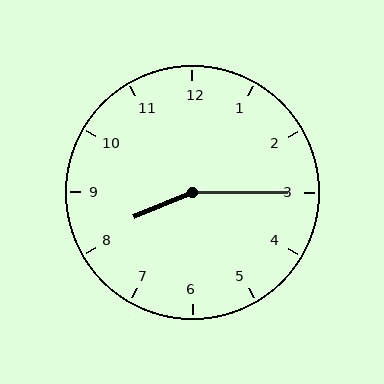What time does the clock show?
8:15.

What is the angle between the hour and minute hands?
Approximately 158 degrees.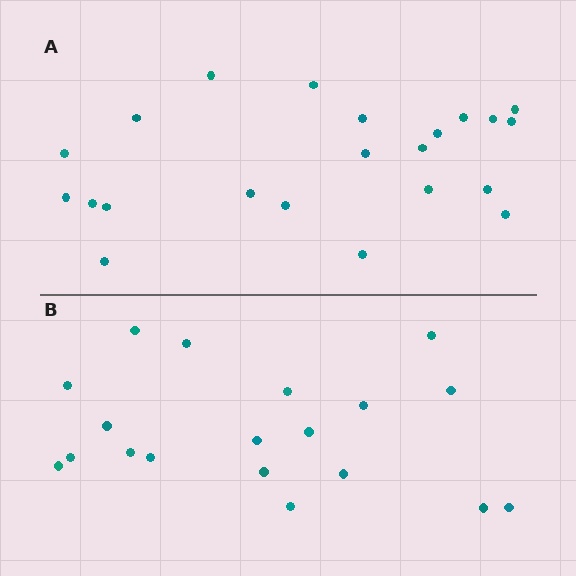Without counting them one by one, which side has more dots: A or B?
Region A (the top region) has more dots.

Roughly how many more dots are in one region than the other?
Region A has just a few more — roughly 2 or 3 more dots than region B.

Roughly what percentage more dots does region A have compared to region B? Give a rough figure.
About 15% more.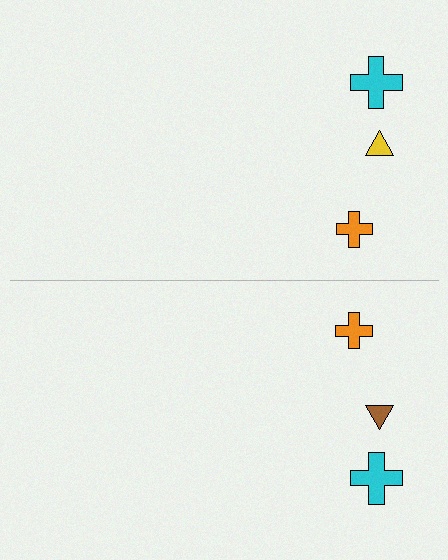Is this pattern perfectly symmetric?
No, the pattern is not perfectly symmetric. The brown triangle on the bottom side breaks the symmetry — its mirror counterpart is yellow.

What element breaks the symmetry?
The brown triangle on the bottom side breaks the symmetry — its mirror counterpart is yellow.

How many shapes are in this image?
There are 6 shapes in this image.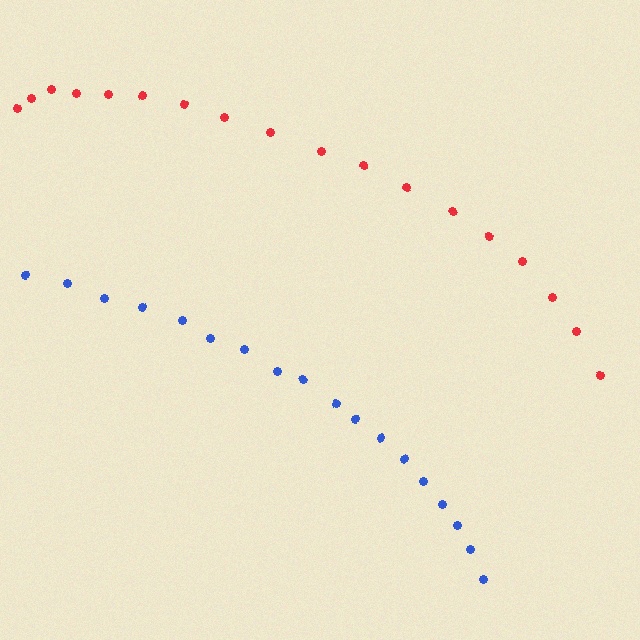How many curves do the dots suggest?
There are 2 distinct paths.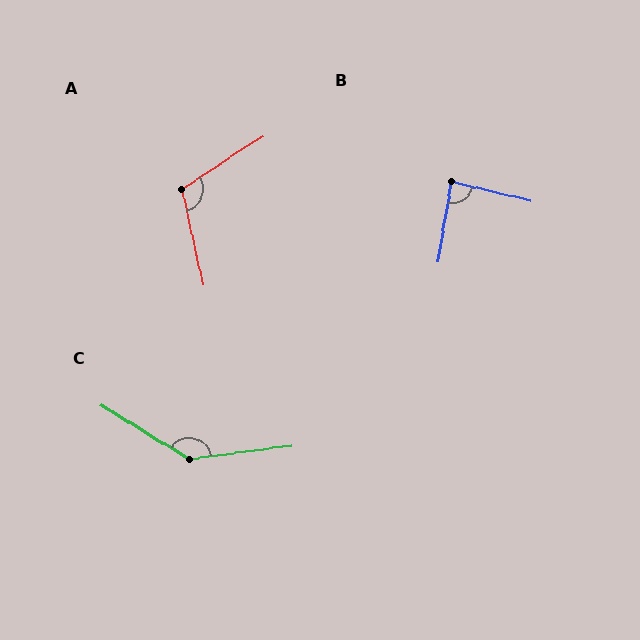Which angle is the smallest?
B, at approximately 85 degrees.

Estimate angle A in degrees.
Approximately 111 degrees.